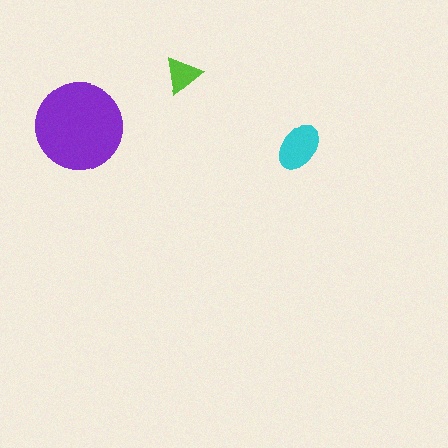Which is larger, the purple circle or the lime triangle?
The purple circle.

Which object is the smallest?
The lime triangle.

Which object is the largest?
The purple circle.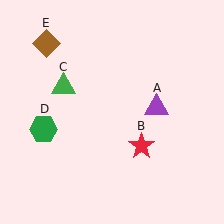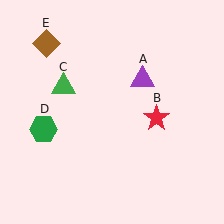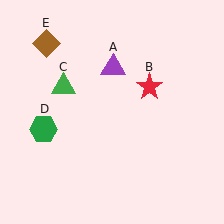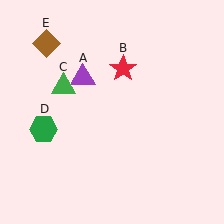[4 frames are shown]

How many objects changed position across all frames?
2 objects changed position: purple triangle (object A), red star (object B).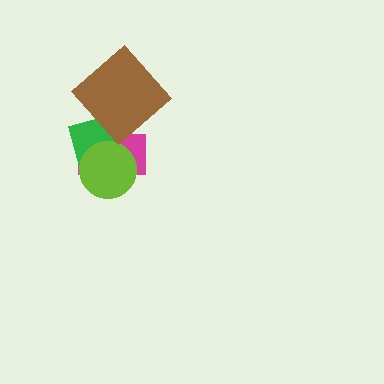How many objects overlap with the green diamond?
3 objects overlap with the green diamond.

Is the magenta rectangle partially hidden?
Yes, it is partially covered by another shape.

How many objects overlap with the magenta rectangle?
3 objects overlap with the magenta rectangle.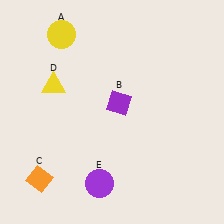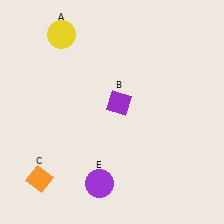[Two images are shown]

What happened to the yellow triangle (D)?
The yellow triangle (D) was removed in Image 2. It was in the top-left area of Image 1.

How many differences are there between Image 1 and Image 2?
There is 1 difference between the two images.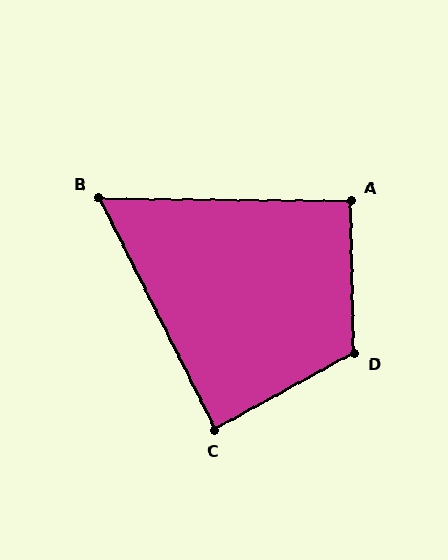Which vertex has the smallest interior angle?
B, at approximately 63 degrees.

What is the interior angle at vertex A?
Approximately 92 degrees (approximately right).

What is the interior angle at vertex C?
Approximately 88 degrees (approximately right).